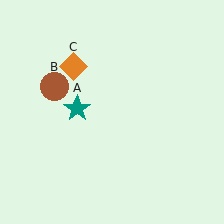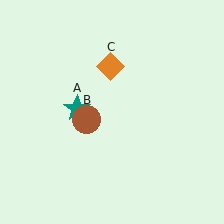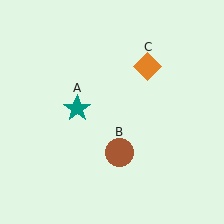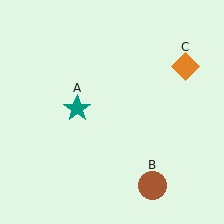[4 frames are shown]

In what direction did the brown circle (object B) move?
The brown circle (object B) moved down and to the right.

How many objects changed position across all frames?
2 objects changed position: brown circle (object B), orange diamond (object C).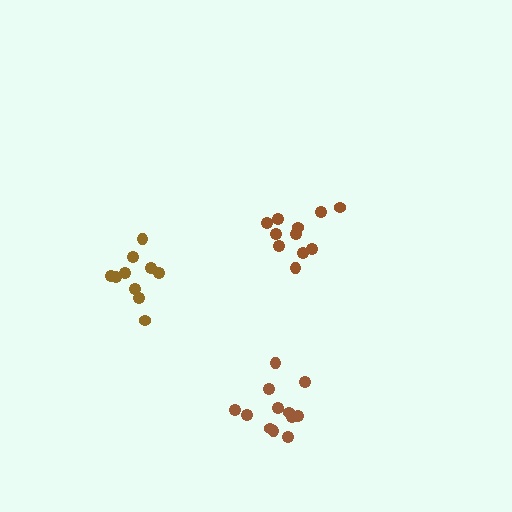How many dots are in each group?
Group 1: 10 dots, Group 2: 11 dots, Group 3: 12 dots (33 total).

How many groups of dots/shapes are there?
There are 3 groups.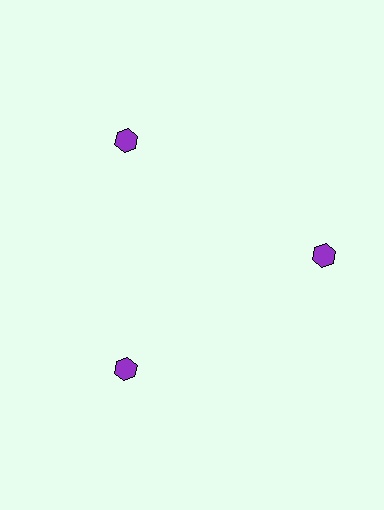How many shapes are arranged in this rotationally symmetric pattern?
There are 3 shapes, arranged in 3 groups of 1.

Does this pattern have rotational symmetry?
Yes, this pattern has 3-fold rotational symmetry. It looks the same after rotating 120 degrees around the center.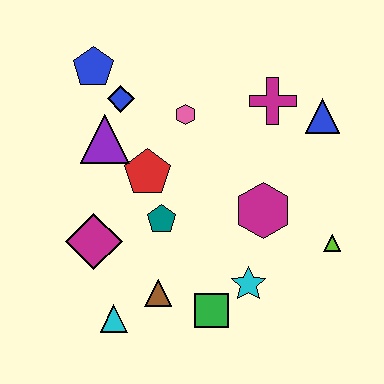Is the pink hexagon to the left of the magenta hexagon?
Yes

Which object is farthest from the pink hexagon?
The cyan triangle is farthest from the pink hexagon.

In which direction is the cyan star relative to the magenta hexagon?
The cyan star is below the magenta hexagon.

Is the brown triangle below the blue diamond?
Yes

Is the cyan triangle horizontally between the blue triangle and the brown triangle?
No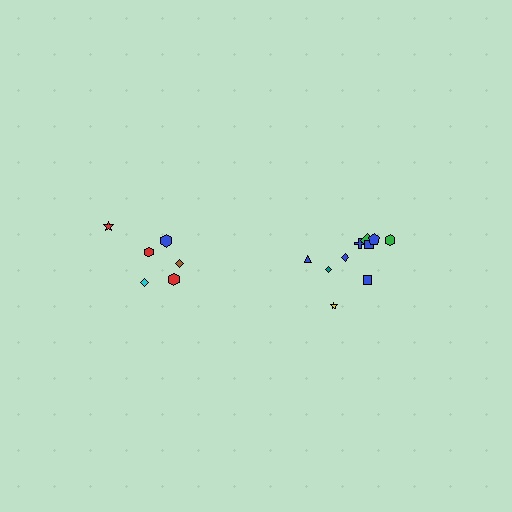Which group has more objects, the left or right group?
The right group.